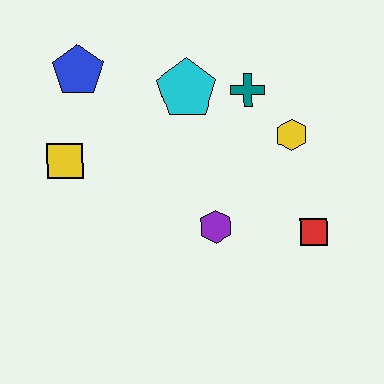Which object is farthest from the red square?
The blue pentagon is farthest from the red square.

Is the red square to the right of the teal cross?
Yes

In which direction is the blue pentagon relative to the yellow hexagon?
The blue pentagon is to the left of the yellow hexagon.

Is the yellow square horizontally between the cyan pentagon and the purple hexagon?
No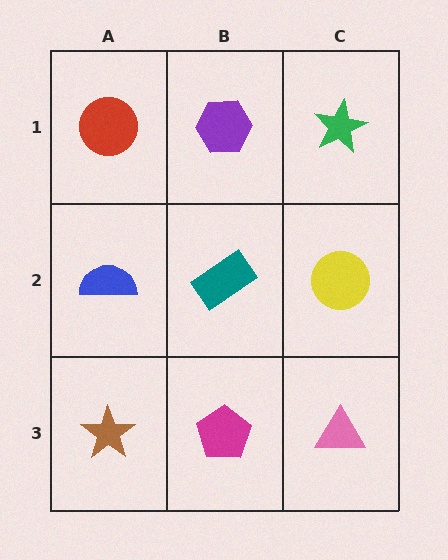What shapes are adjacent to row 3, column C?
A yellow circle (row 2, column C), a magenta pentagon (row 3, column B).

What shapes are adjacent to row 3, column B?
A teal rectangle (row 2, column B), a brown star (row 3, column A), a pink triangle (row 3, column C).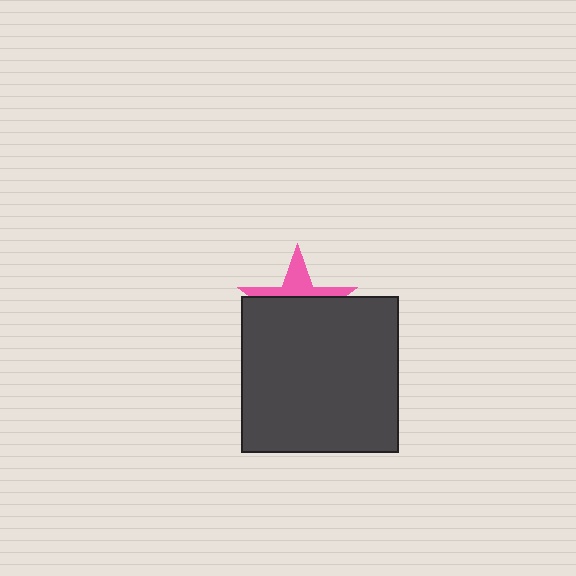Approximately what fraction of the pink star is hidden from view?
Roughly 66% of the pink star is hidden behind the dark gray square.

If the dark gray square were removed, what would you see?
You would see the complete pink star.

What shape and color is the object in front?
The object in front is a dark gray square.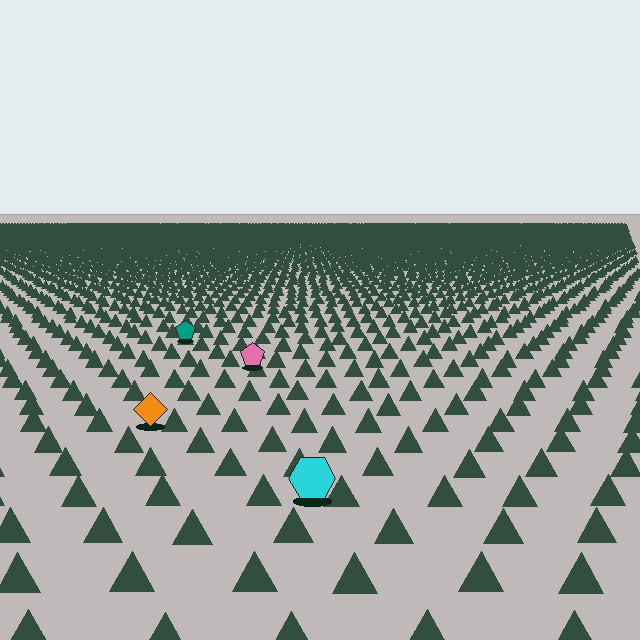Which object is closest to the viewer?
The cyan hexagon is closest. The texture marks near it are larger and more spread out.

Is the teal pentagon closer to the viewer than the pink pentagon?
No. The pink pentagon is closer — you can tell from the texture gradient: the ground texture is coarser near it.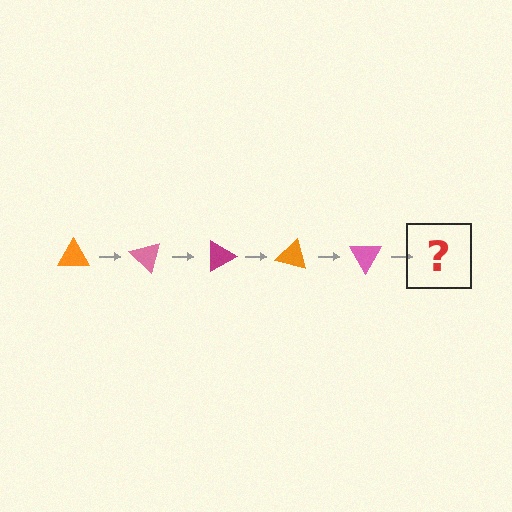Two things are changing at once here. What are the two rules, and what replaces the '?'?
The two rules are that it rotates 45 degrees each step and the color cycles through orange, pink, and magenta. The '?' should be a magenta triangle, rotated 225 degrees from the start.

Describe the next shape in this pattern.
It should be a magenta triangle, rotated 225 degrees from the start.